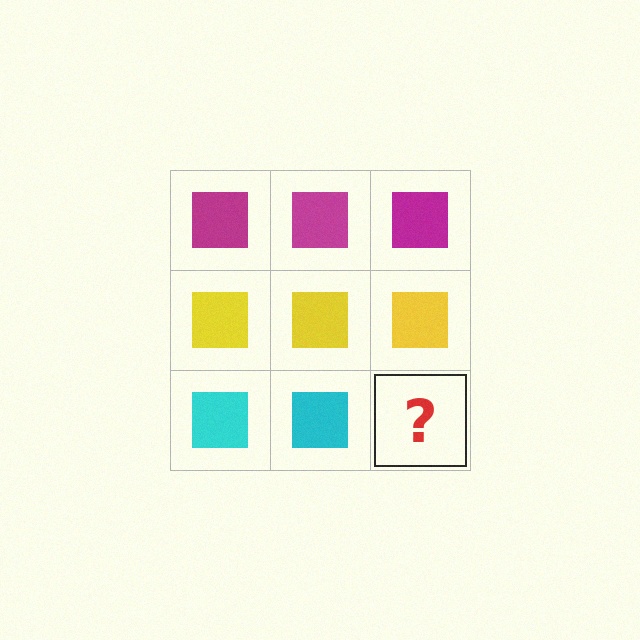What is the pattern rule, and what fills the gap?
The rule is that each row has a consistent color. The gap should be filled with a cyan square.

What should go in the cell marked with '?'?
The missing cell should contain a cyan square.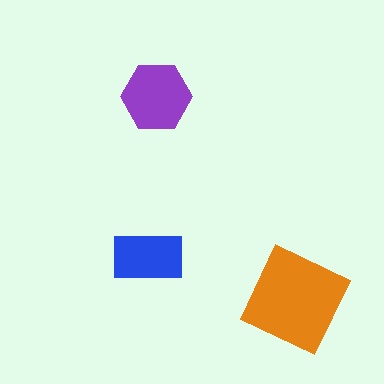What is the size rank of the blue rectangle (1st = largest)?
3rd.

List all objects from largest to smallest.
The orange diamond, the purple hexagon, the blue rectangle.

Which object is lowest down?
The orange diamond is bottommost.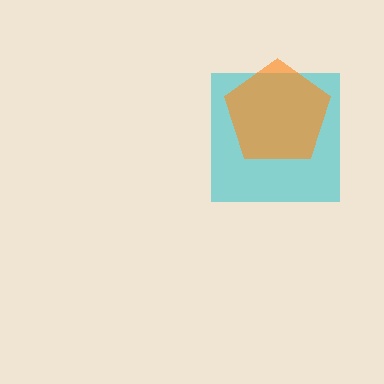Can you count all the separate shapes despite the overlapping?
Yes, there are 2 separate shapes.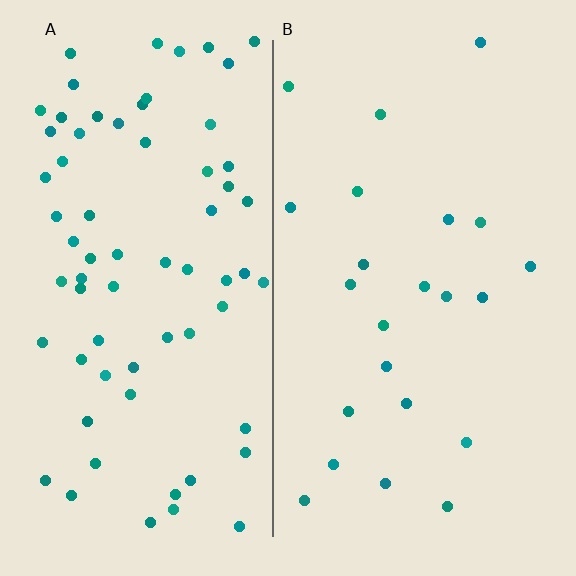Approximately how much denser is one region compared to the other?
Approximately 3.0× — region A over region B.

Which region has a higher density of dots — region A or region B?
A (the left).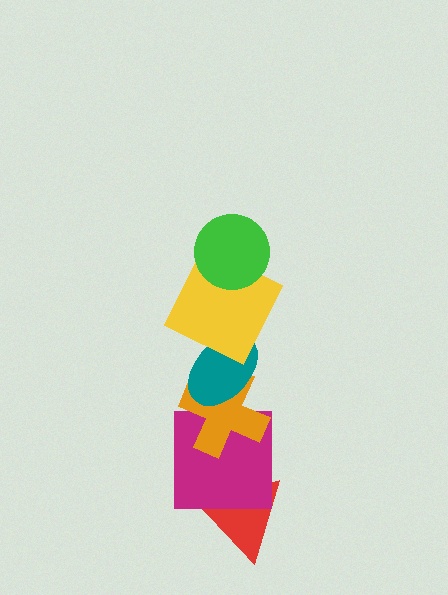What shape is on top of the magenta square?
The orange cross is on top of the magenta square.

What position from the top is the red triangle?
The red triangle is 6th from the top.